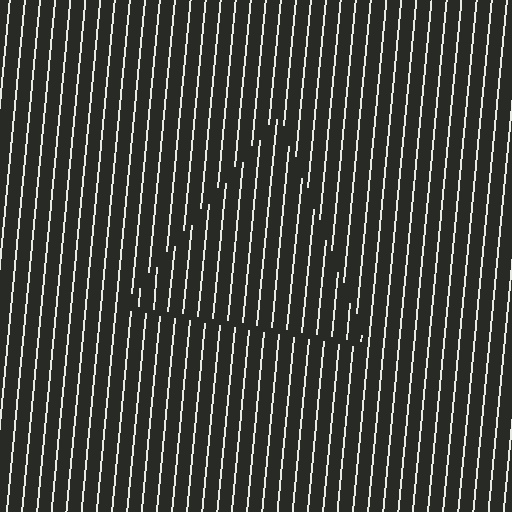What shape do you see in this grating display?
An illusory triangle. The interior of the shape contains the same grating, shifted by half a period — the contour is defined by the phase discontinuity where line-ends from the inner and outer gratings abut.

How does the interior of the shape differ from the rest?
The interior of the shape contains the same grating, shifted by half a period — the contour is defined by the phase discontinuity where line-ends from the inner and outer gratings abut.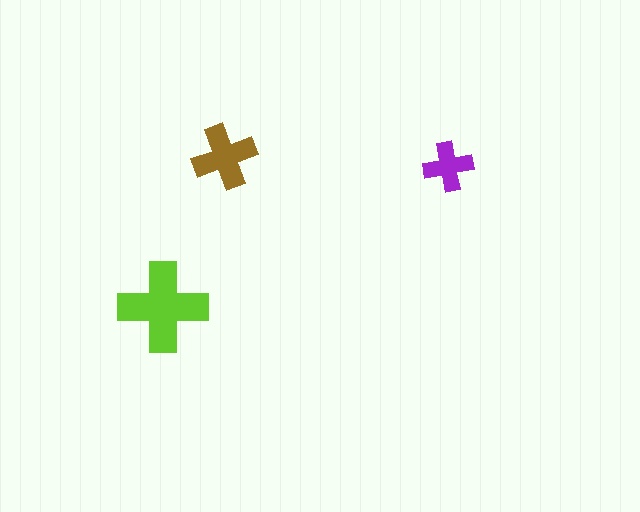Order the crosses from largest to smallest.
the lime one, the brown one, the purple one.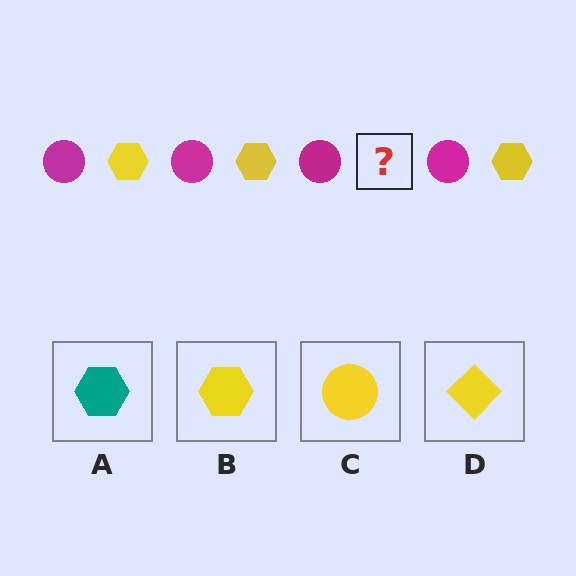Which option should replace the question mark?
Option B.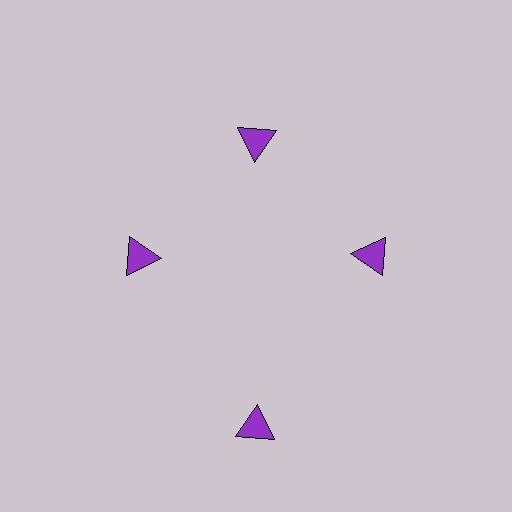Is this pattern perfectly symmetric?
No. The 4 purple triangles are arranged in a ring, but one element near the 6 o'clock position is pushed outward from the center, breaking the 4-fold rotational symmetry.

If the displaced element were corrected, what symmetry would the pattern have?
It would have 4-fold rotational symmetry — the pattern would map onto itself every 90 degrees.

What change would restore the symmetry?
The symmetry would be restored by moving it inward, back onto the ring so that all 4 triangles sit at equal angles and equal distance from the center.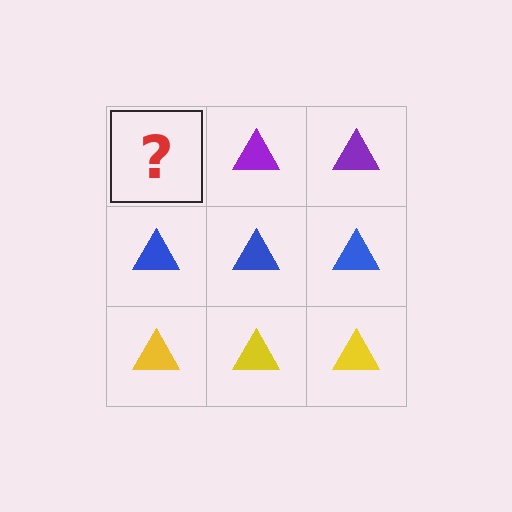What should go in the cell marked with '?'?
The missing cell should contain a purple triangle.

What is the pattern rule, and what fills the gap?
The rule is that each row has a consistent color. The gap should be filled with a purple triangle.